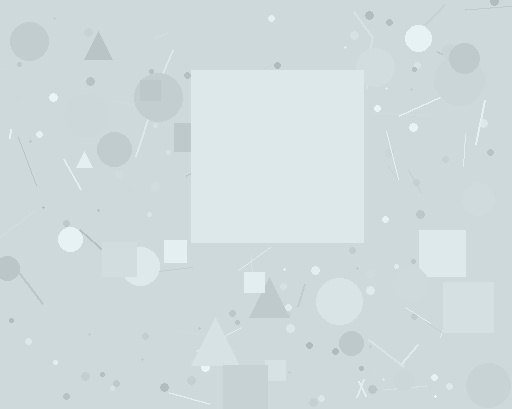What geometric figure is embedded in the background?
A square is embedded in the background.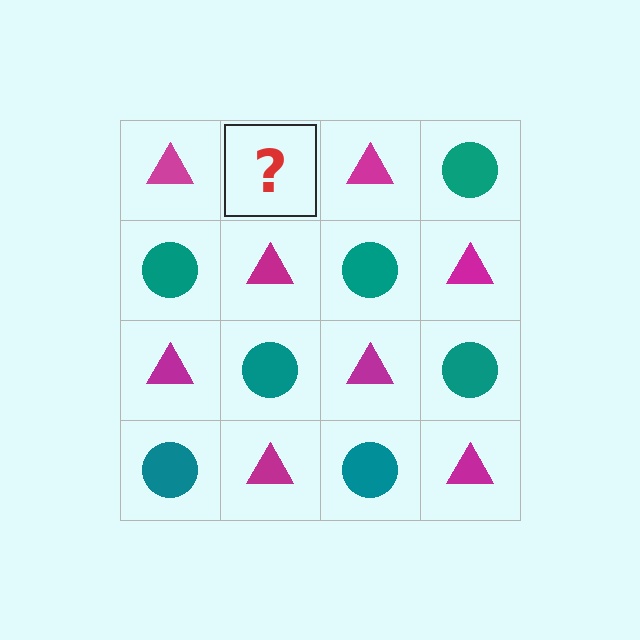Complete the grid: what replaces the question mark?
The question mark should be replaced with a teal circle.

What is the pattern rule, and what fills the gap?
The rule is that it alternates magenta triangle and teal circle in a checkerboard pattern. The gap should be filled with a teal circle.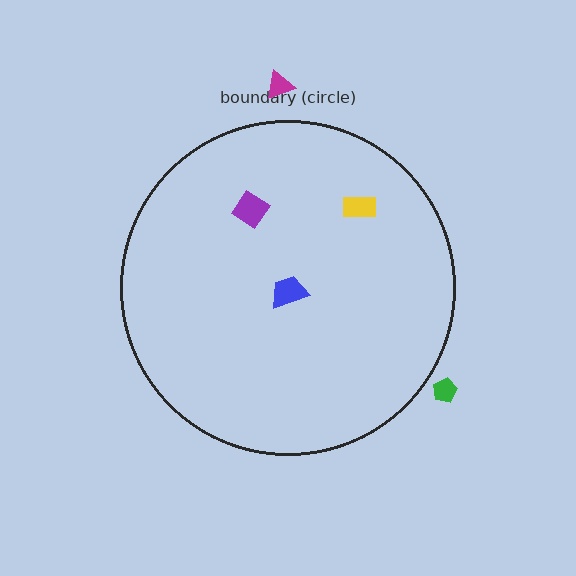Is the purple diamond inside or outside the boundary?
Inside.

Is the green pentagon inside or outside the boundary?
Outside.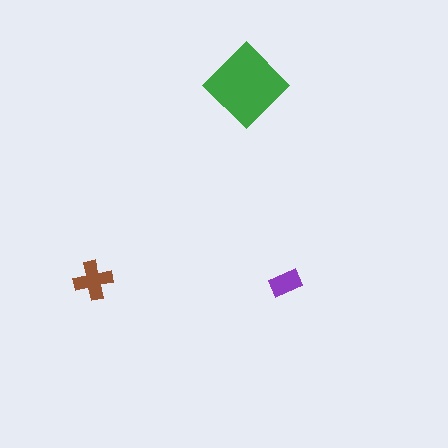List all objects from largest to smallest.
The green diamond, the brown cross, the purple rectangle.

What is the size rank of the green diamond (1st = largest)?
1st.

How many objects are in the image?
There are 3 objects in the image.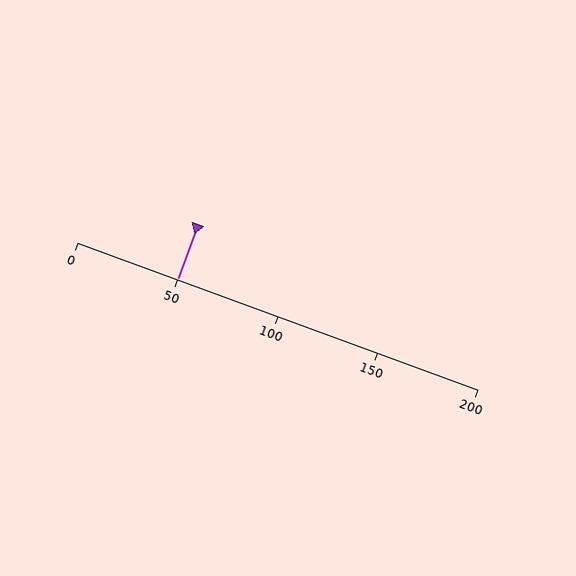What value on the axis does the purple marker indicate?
The marker indicates approximately 50.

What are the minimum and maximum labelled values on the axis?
The axis runs from 0 to 200.